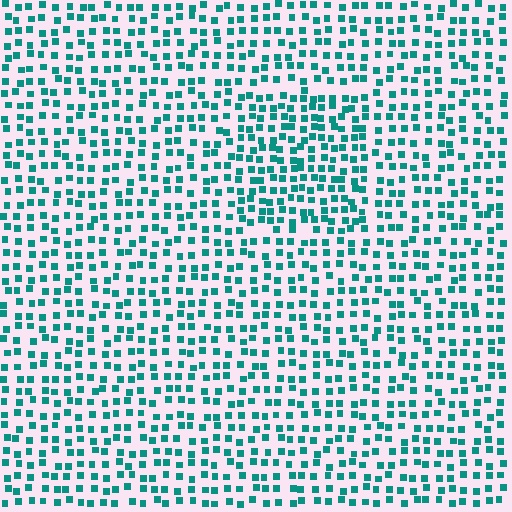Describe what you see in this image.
The image contains small teal elements arranged at two different densities. A rectangle-shaped region is visible where the elements are more densely packed than the surrounding area.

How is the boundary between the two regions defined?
The boundary is defined by a change in element density (approximately 1.5x ratio). All elements are the same color, size, and shape.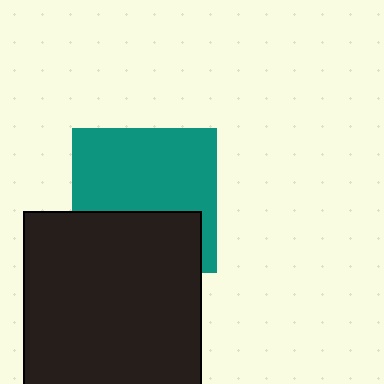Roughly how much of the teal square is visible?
About half of it is visible (roughly 62%).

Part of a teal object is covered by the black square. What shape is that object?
It is a square.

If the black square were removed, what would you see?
You would see the complete teal square.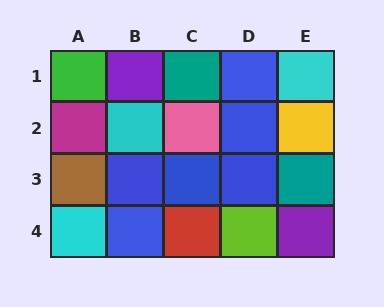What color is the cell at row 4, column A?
Cyan.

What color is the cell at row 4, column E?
Purple.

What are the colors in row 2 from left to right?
Magenta, cyan, pink, blue, yellow.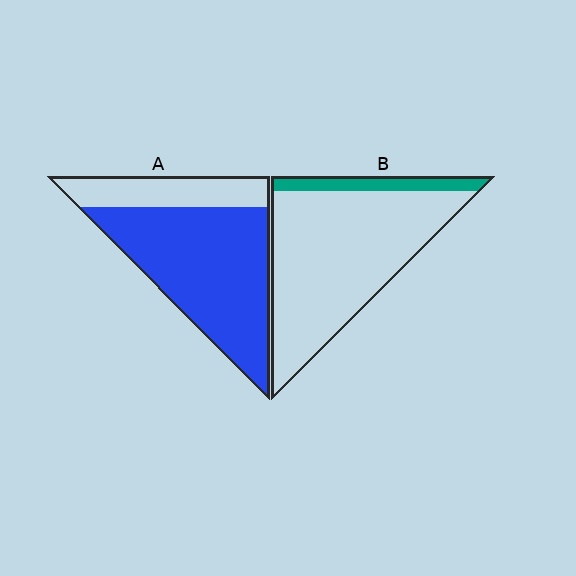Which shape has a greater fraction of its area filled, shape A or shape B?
Shape A.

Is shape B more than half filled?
No.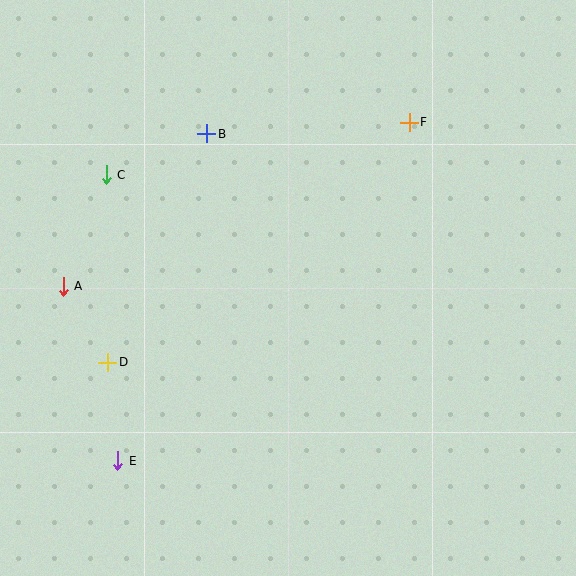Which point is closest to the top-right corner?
Point F is closest to the top-right corner.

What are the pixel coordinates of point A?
Point A is at (63, 286).